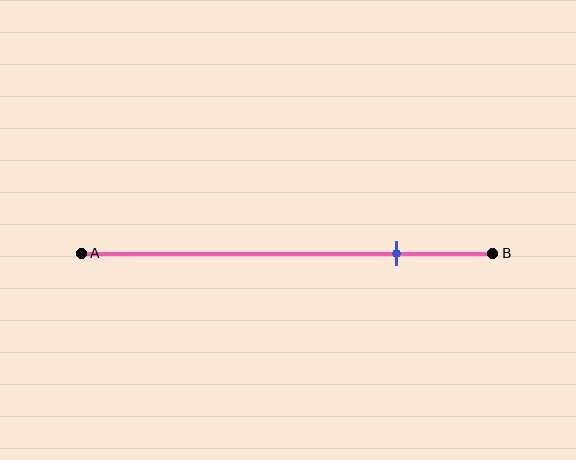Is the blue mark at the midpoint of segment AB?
No, the mark is at about 75% from A, not at the 50% midpoint.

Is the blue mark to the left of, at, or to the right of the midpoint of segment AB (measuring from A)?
The blue mark is to the right of the midpoint of segment AB.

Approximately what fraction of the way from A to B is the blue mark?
The blue mark is approximately 75% of the way from A to B.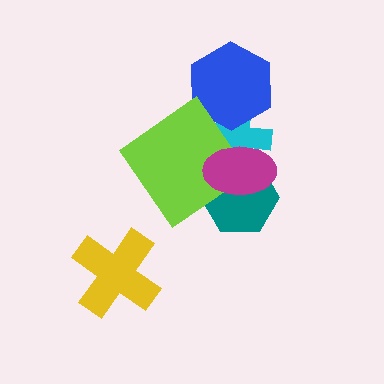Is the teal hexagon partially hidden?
Yes, it is partially covered by another shape.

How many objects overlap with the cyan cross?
4 objects overlap with the cyan cross.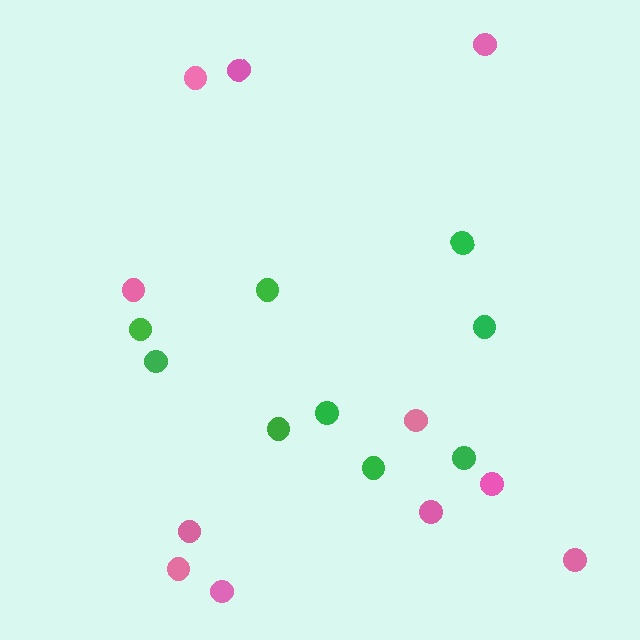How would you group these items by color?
There are 2 groups: one group of green circles (9) and one group of pink circles (11).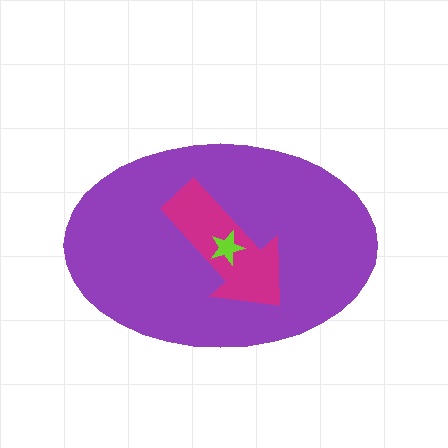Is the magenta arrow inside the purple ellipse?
Yes.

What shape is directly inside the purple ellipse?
The magenta arrow.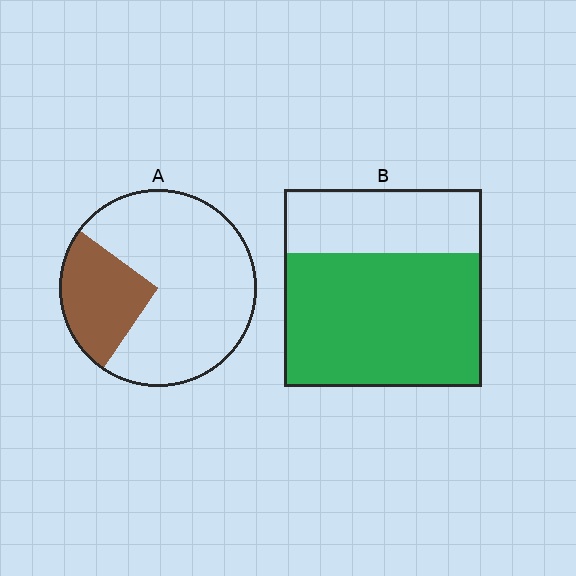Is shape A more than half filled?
No.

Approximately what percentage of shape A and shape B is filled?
A is approximately 25% and B is approximately 70%.